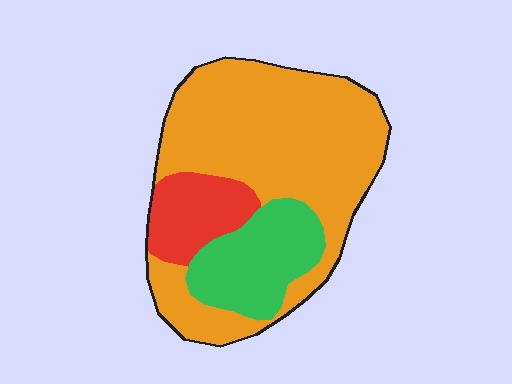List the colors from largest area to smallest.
From largest to smallest: orange, green, red.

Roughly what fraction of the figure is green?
Green takes up between a sixth and a third of the figure.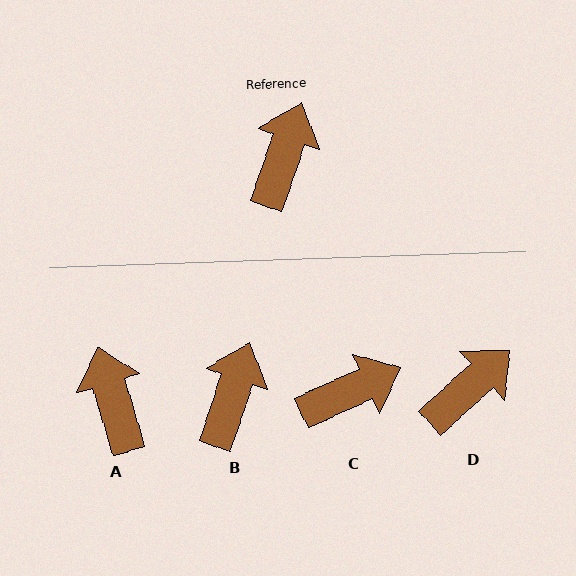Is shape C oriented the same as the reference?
No, it is off by about 47 degrees.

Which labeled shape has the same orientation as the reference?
B.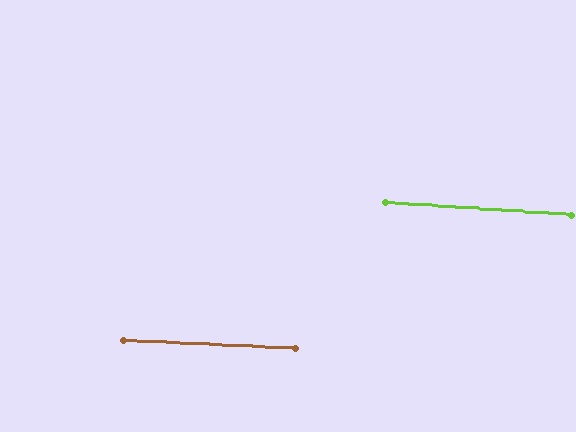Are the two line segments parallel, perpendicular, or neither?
Parallel — their directions differ by only 0.9°.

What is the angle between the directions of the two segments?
Approximately 1 degree.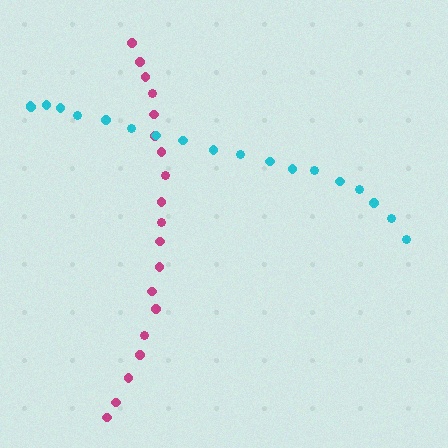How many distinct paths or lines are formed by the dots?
There are 2 distinct paths.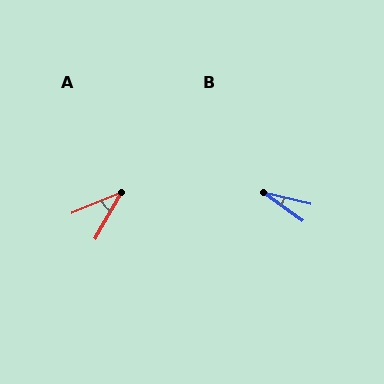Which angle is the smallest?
B, at approximately 22 degrees.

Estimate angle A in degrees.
Approximately 38 degrees.